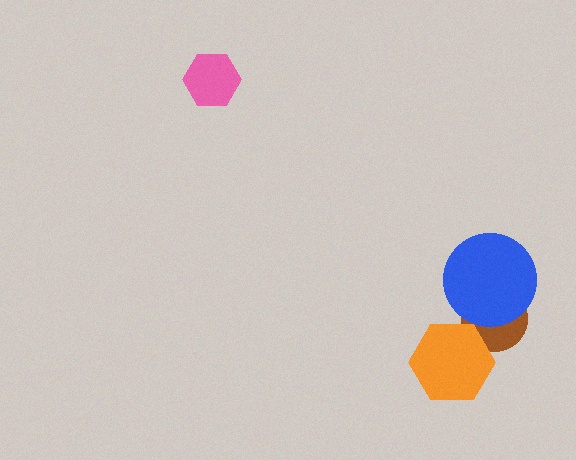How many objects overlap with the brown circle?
2 objects overlap with the brown circle.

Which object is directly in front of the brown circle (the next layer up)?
The blue circle is directly in front of the brown circle.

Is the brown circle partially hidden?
Yes, it is partially covered by another shape.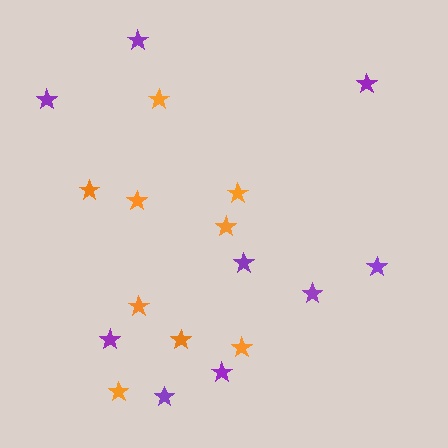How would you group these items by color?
There are 2 groups: one group of purple stars (9) and one group of orange stars (9).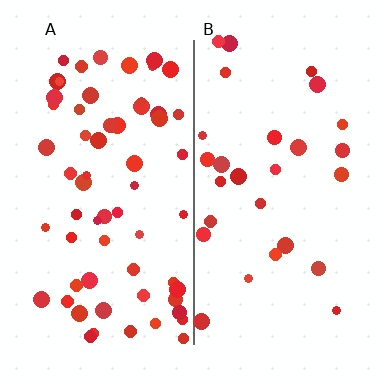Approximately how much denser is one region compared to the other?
Approximately 2.2× — region A over region B.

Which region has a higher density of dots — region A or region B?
A (the left).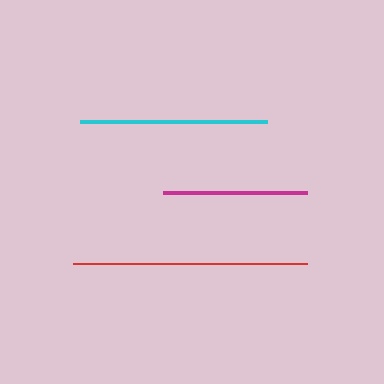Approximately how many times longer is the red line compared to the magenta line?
The red line is approximately 1.6 times the length of the magenta line.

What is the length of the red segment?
The red segment is approximately 234 pixels long.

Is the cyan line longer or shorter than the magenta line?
The cyan line is longer than the magenta line.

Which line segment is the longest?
The red line is the longest at approximately 234 pixels.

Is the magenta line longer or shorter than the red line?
The red line is longer than the magenta line.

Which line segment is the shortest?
The magenta line is the shortest at approximately 144 pixels.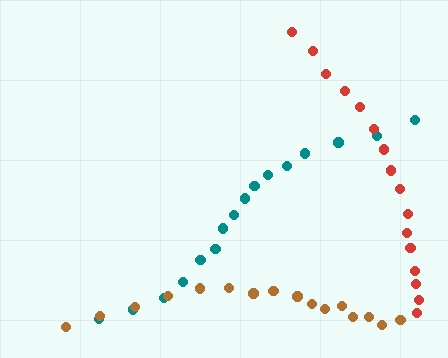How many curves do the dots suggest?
There are 3 distinct paths.